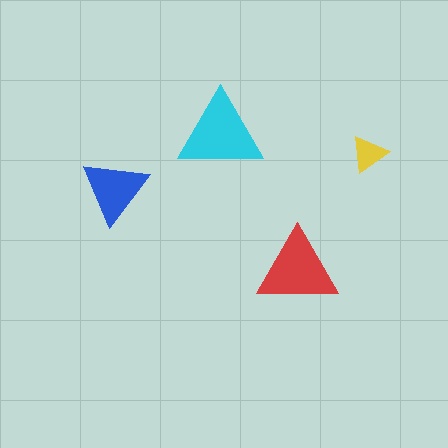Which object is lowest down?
The red triangle is bottommost.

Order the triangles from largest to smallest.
the cyan one, the red one, the blue one, the yellow one.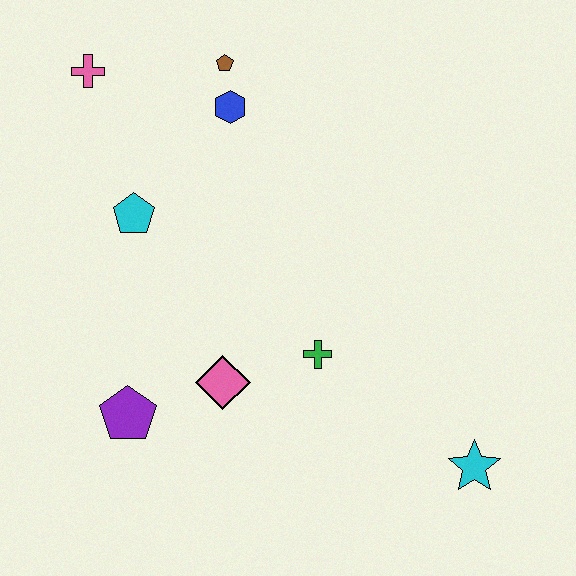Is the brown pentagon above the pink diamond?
Yes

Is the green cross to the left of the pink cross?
No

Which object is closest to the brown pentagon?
The blue hexagon is closest to the brown pentagon.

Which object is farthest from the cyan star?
The pink cross is farthest from the cyan star.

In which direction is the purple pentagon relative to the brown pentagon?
The purple pentagon is below the brown pentagon.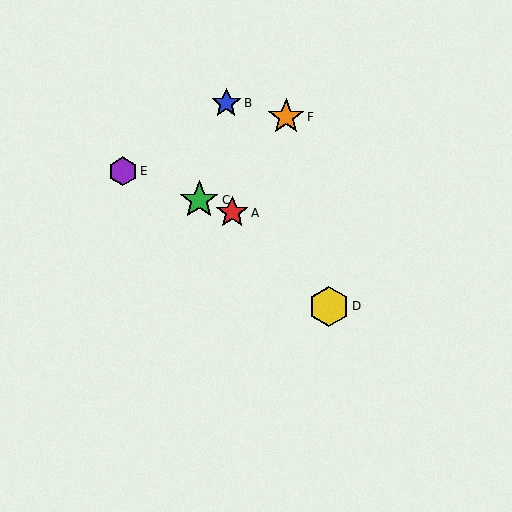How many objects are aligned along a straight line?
3 objects (A, C, E) are aligned along a straight line.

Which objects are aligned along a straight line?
Objects A, C, E are aligned along a straight line.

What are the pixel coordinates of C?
Object C is at (199, 200).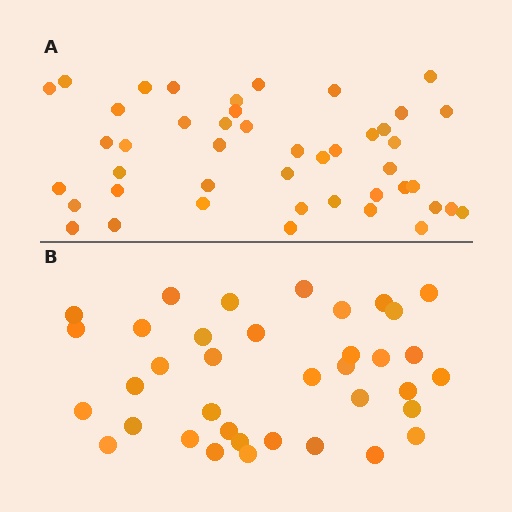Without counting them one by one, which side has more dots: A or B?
Region A (the top region) has more dots.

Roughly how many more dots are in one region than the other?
Region A has roughly 8 or so more dots than region B.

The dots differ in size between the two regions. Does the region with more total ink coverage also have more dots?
No. Region B has more total ink coverage because its dots are larger, but region A actually contains more individual dots. Total area can be misleading — the number of items is what matters here.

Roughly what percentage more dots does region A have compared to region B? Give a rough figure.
About 20% more.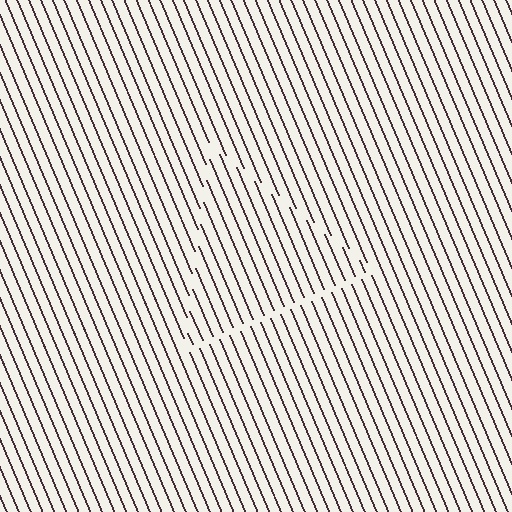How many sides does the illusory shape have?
3 sides — the line-ends trace a triangle.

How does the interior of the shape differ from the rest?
The interior of the shape contains the same grating, shifted by half a period — the contour is defined by the phase discontinuity where line-ends from the inner and outer gratings abut.